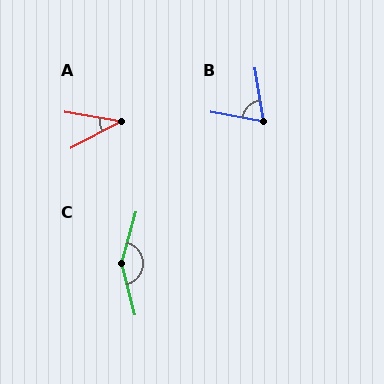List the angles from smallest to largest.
A (36°), B (71°), C (149°).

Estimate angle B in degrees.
Approximately 71 degrees.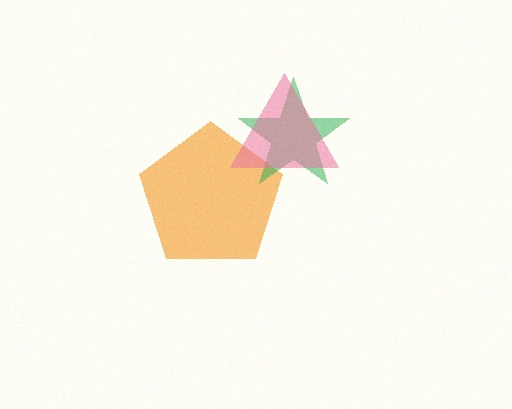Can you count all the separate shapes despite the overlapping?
Yes, there are 3 separate shapes.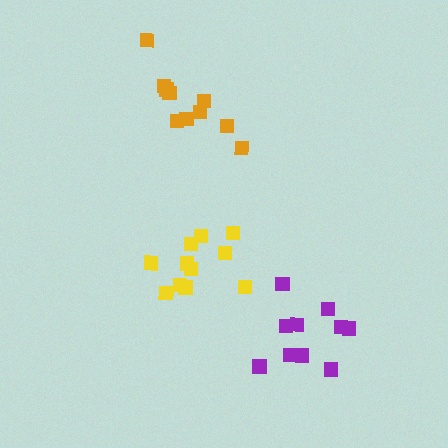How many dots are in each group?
Group 1: 10 dots, Group 2: 11 dots, Group 3: 10 dots (31 total).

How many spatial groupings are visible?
There are 3 spatial groupings.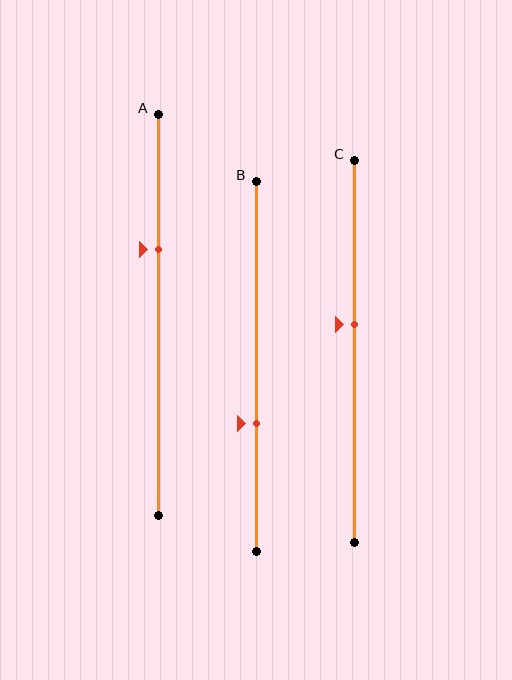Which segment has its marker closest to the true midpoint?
Segment C has its marker closest to the true midpoint.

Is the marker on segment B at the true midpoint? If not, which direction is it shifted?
No, the marker on segment B is shifted downward by about 16% of the segment length.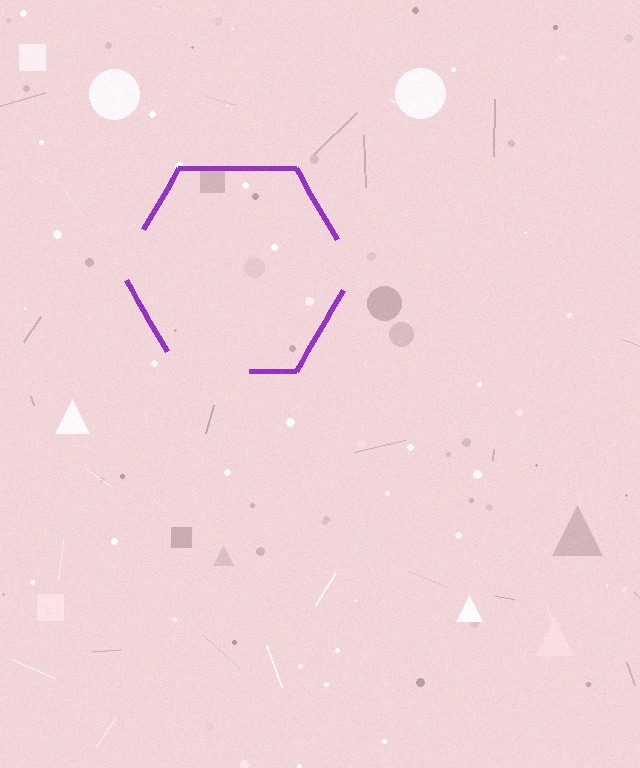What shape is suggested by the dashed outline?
The dashed outline suggests a hexagon.